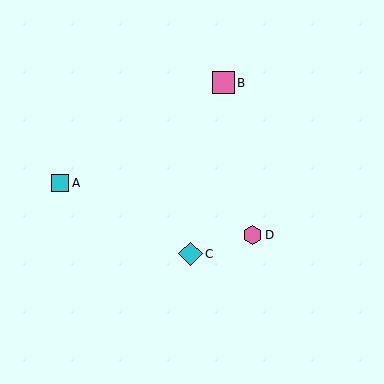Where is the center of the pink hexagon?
The center of the pink hexagon is at (252, 235).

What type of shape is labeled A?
Shape A is a cyan square.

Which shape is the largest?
The cyan diamond (labeled C) is the largest.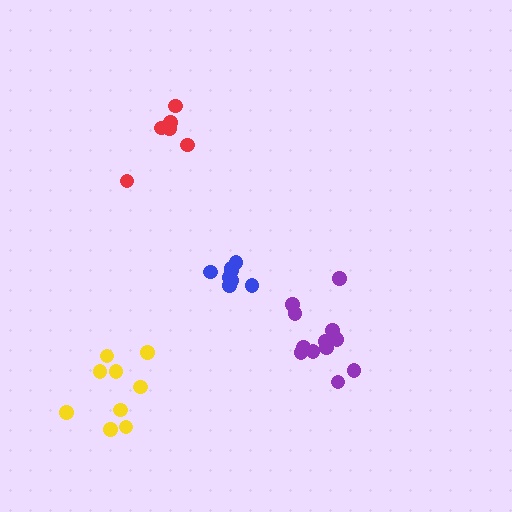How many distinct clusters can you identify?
There are 4 distinct clusters.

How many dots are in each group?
Group 1: 9 dots, Group 2: 8 dots, Group 3: 12 dots, Group 4: 6 dots (35 total).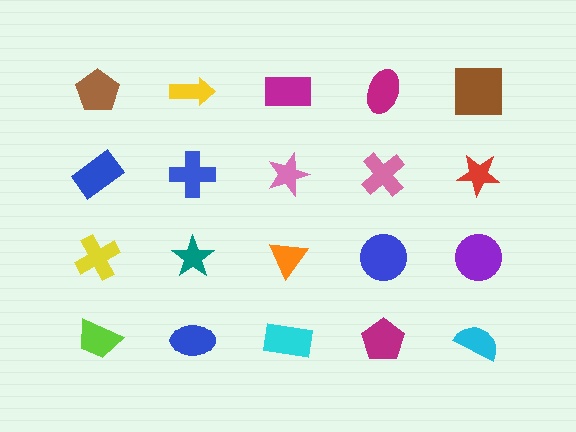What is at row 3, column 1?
A yellow cross.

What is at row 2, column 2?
A blue cross.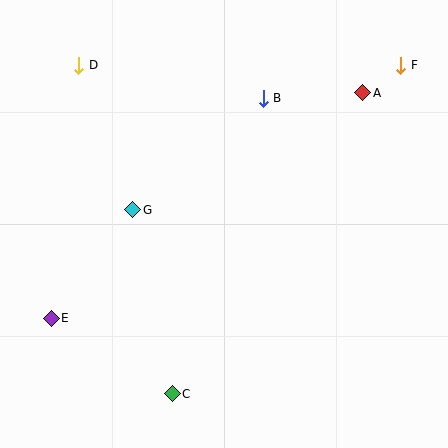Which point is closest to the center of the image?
Point G at (133, 210) is closest to the center.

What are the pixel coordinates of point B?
Point B is at (263, 98).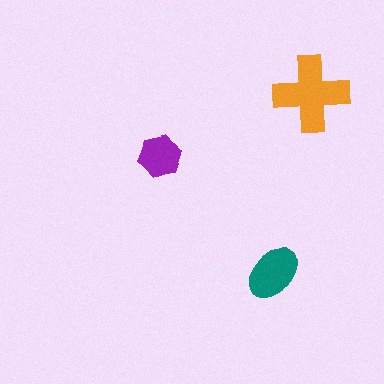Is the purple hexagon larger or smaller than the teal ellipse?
Smaller.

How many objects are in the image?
There are 3 objects in the image.